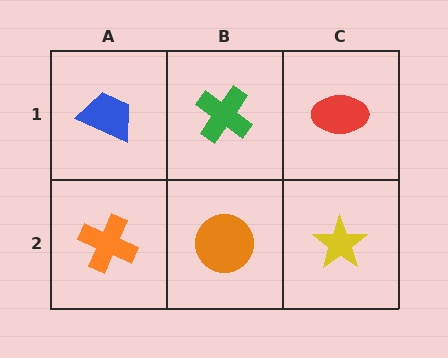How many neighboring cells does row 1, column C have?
2.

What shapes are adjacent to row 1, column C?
A yellow star (row 2, column C), a green cross (row 1, column B).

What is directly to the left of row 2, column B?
An orange cross.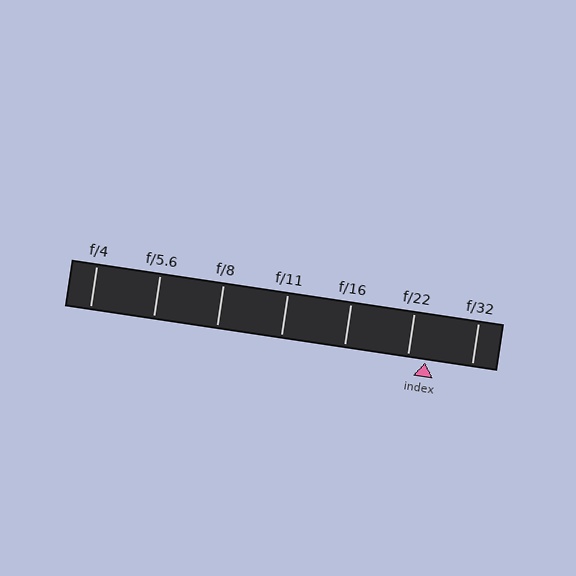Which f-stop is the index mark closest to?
The index mark is closest to f/22.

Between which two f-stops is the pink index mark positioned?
The index mark is between f/22 and f/32.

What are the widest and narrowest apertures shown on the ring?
The widest aperture shown is f/4 and the narrowest is f/32.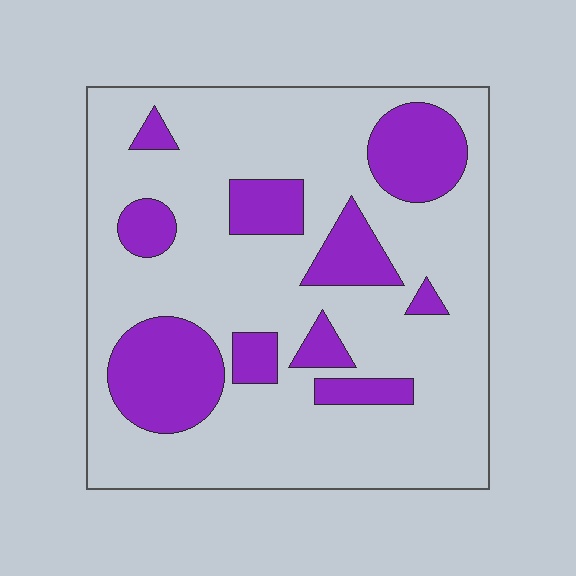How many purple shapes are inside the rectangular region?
10.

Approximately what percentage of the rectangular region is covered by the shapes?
Approximately 25%.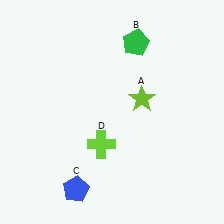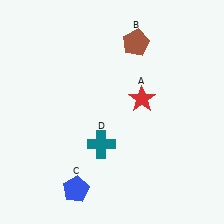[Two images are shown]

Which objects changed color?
A changed from lime to red. B changed from green to brown. D changed from lime to teal.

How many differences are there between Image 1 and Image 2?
There are 3 differences between the two images.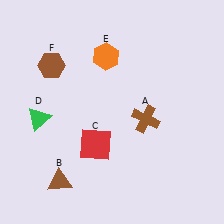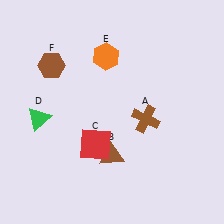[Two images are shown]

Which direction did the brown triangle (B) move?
The brown triangle (B) moved right.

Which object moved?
The brown triangle (B) moved right.